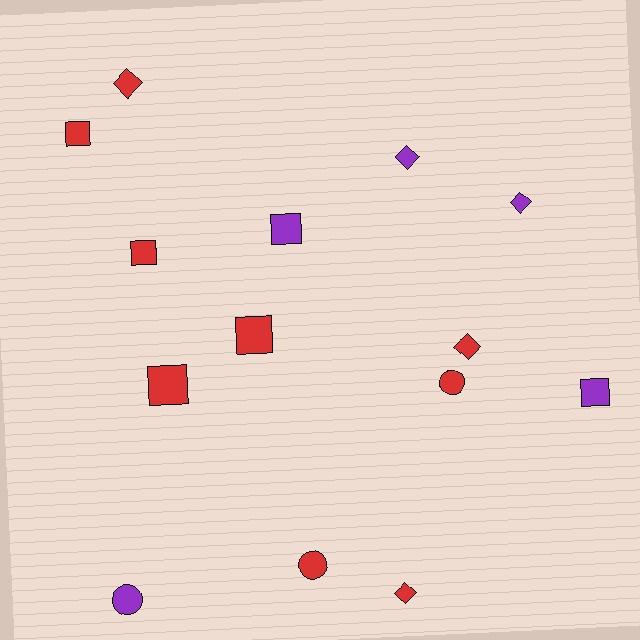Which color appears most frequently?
Red, with 9 objects.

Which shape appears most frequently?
Square, with 6 objects.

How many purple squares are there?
There are 2 purple squares.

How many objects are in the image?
There are 14 objects.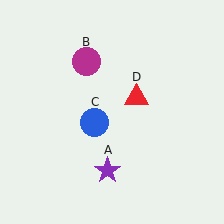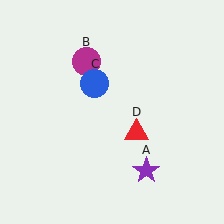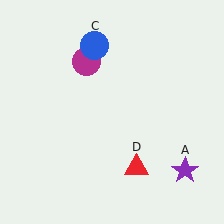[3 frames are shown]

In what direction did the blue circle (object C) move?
The blue circle (object C) moved up.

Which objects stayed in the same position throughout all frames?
Magenta circle (object B) remained stationary.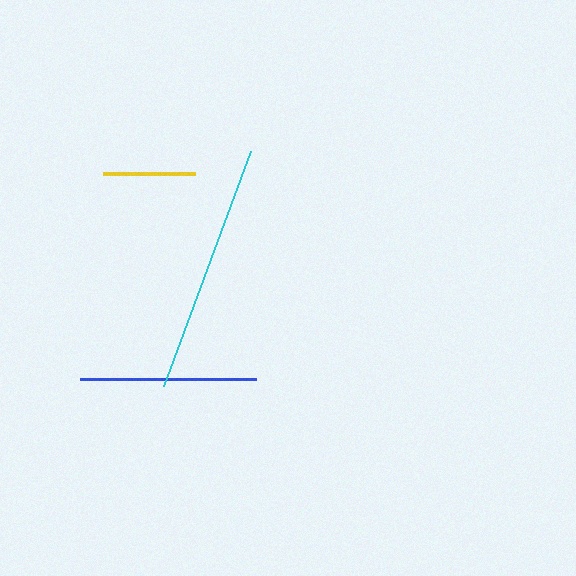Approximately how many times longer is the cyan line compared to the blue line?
The cyan line is approximately 1.4 times the length of the blue line.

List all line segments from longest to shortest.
From longest to shortest: cyan, blue, yellow.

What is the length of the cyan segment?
The cyan segment is approximately 250 pixels long.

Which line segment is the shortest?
The yellow line is the shortest at approximately 92 pixels.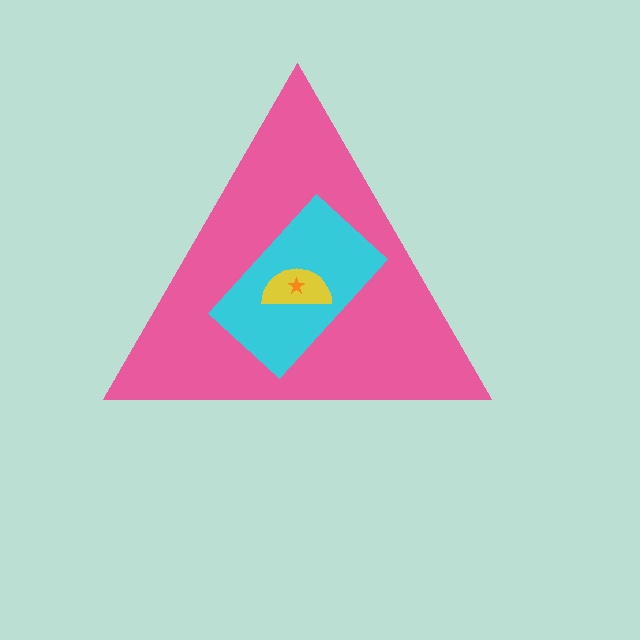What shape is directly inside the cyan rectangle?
The yellow semicircle.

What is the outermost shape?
The pink triangle.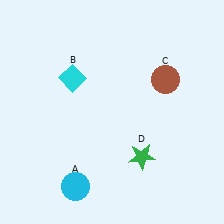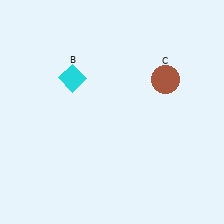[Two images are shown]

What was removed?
The cyan circle (A), the green star (D) were removed in Image 2.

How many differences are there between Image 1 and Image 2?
There are 2 differences between the two images.